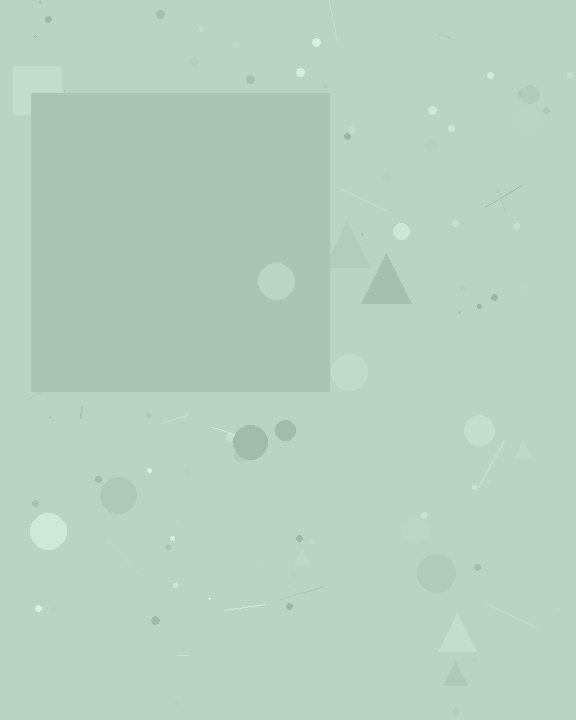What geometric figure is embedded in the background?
A square is embedded in the background.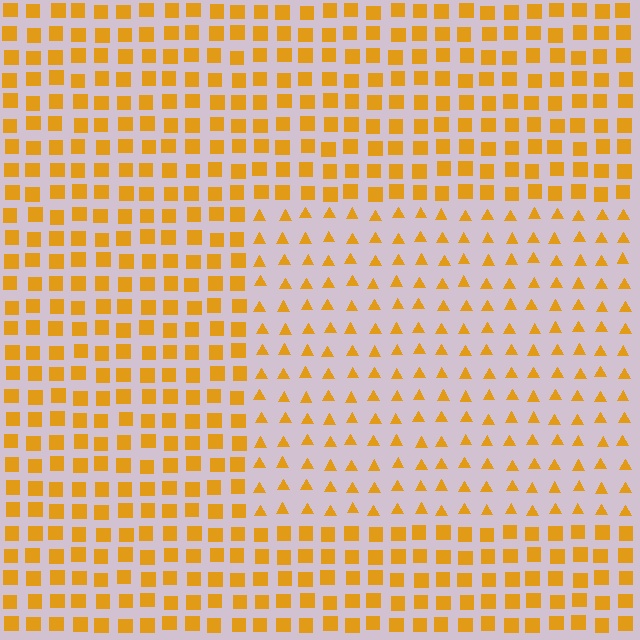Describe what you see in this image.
The image is filled with small orange elements arranged in a uniform grid. A rectangle-shaped region contains triangles, while the surrounding area contains squares. The boundary is defined purely by the change in element shape.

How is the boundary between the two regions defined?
The boundary is defined by a change in element shape: triangles inside vs. squares outside. All elements share the same color and spacing.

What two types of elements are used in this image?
The image uses triangles inside the rectangle region and squares outside it.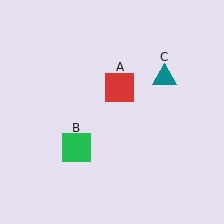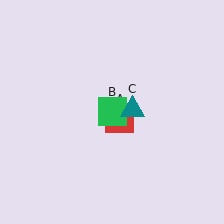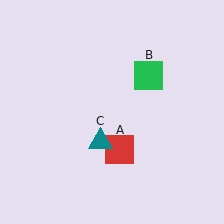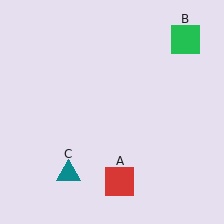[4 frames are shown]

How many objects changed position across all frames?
3 objects changed position: red square (object A), green square (object B), teal triangle (object C).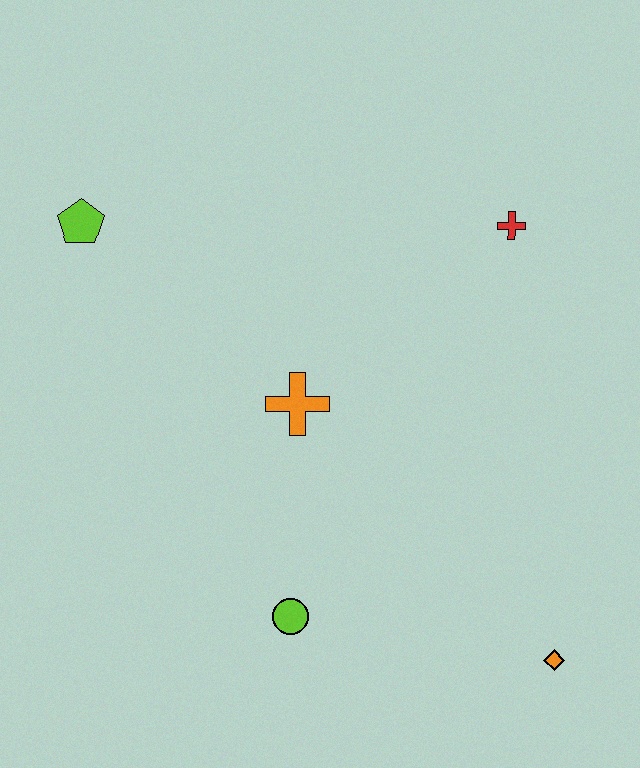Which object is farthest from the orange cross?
The orange diamond is farthest from the orange cross.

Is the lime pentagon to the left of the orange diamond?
Yes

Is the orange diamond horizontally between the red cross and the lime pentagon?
No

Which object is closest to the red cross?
The orange cross is closest to the red cross.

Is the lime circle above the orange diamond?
Yes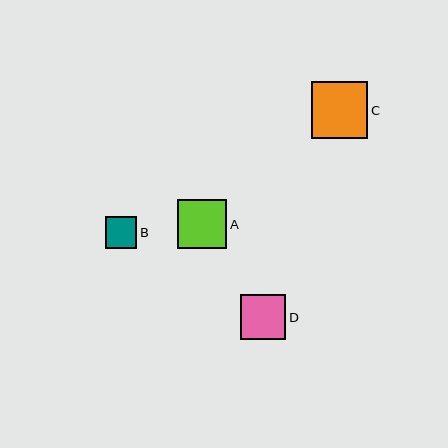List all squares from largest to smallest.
From largest to smallest: C, A, D, B.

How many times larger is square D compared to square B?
Square D is approximately 1.4 times the size of square B.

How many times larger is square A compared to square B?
Square A is approximately 1.6 times the size of square B.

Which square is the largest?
Square C is the largest with a size of approximately 56 pixels.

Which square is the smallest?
Square B is the smallest with a size of approximately 31 pixels.